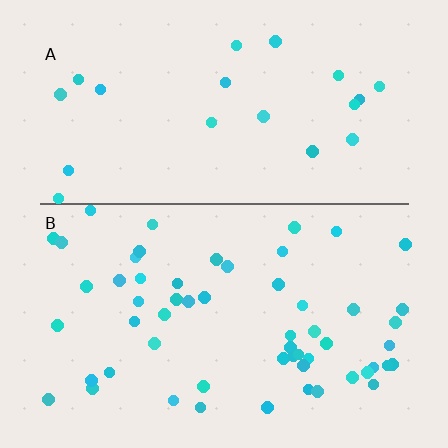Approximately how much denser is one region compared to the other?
Approximately 2.7× — region B over region A.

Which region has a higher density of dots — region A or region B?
B (the bottom).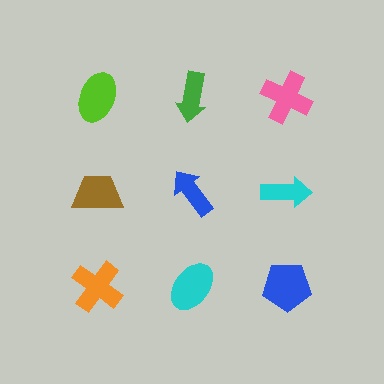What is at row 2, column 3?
A cyan arrow.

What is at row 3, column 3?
A blue pentagon.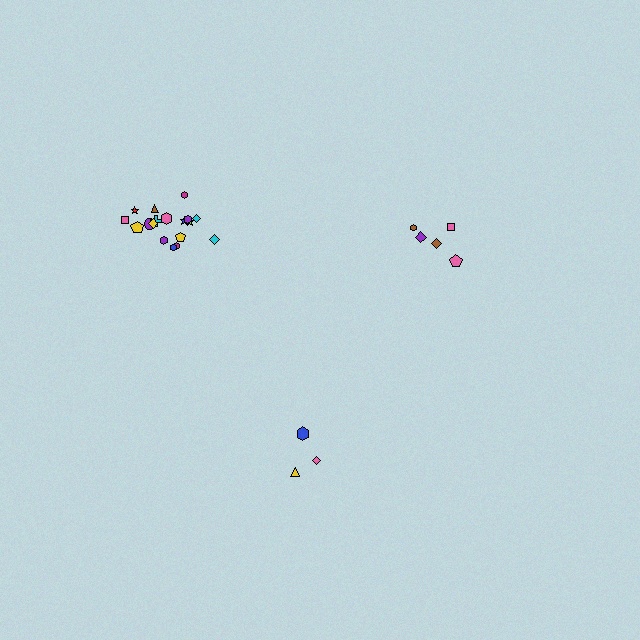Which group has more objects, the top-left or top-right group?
The top-left group.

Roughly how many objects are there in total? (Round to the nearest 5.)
Roughly 25 objects in total.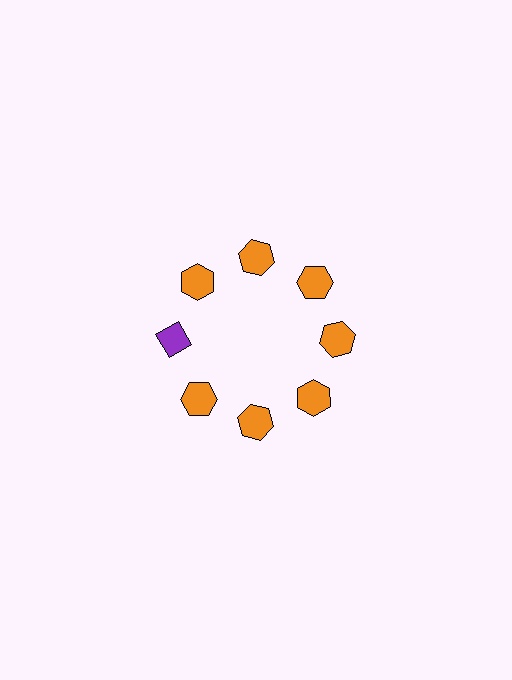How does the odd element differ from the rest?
It differs in both color (purple instead of orange) and shape (diamond instead of hexagon).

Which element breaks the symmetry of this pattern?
The purple diamond at roughly the 9 o'clock position breaks the symmetry. All other shapes are orange hexagons.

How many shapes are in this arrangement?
There are 8 shapes arranged in a ring pattern.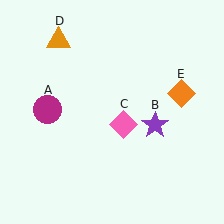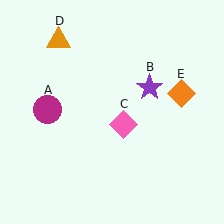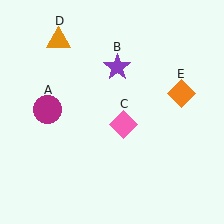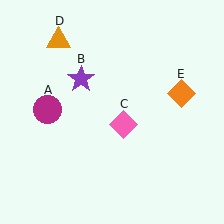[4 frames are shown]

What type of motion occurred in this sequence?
The purple star (object B) rotated counterclockwise around the center of the scene.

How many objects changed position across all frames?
1 object changed position: purple star (object B).